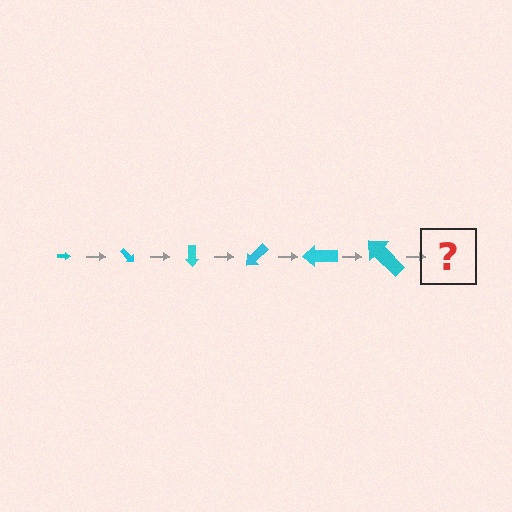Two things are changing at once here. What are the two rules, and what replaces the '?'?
The two rules are that the arrow grows larger each step and it rotates 45 degrees each step. The '?' should be an arrow, larger than the previous one and rotated 270 degrees from the start.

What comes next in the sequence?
The next element should be an arrow, larger than the previous one and rotated 270 degrees from the start.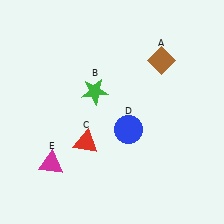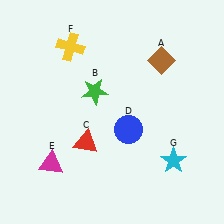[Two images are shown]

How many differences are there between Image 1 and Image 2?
There are 2 differences between the two images.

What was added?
A yellow cross (F), a cyan star (G) were added in Image 2.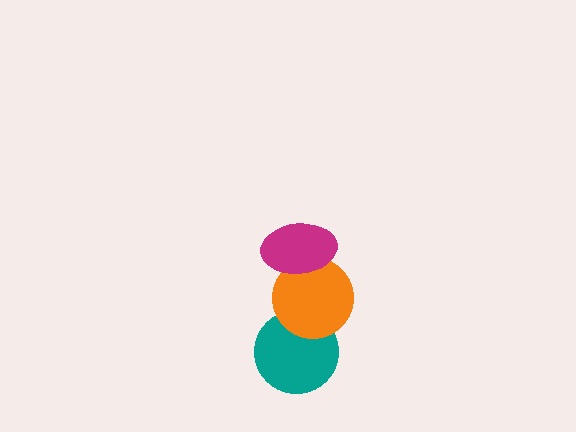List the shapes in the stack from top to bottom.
From top to bottom: the magenta ellipse, the orange circle, the teal circle.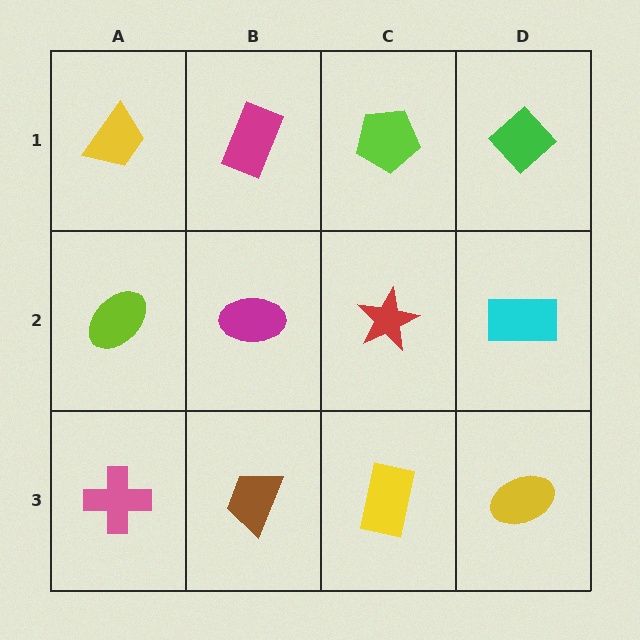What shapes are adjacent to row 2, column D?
A green diamond (row 1, column D), a yellow ellipse (row 3, column D), a red star (row 2, column C).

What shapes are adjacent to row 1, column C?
A red star (row 2, column C), a magenta rectangle (row 1, column B), a green diamond (row 1, column D).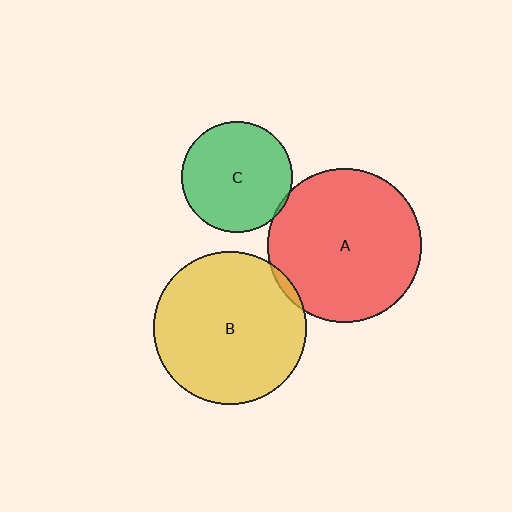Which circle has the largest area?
Circle A (red).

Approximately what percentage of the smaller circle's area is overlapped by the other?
Approximately 5%.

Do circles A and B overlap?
Yes.